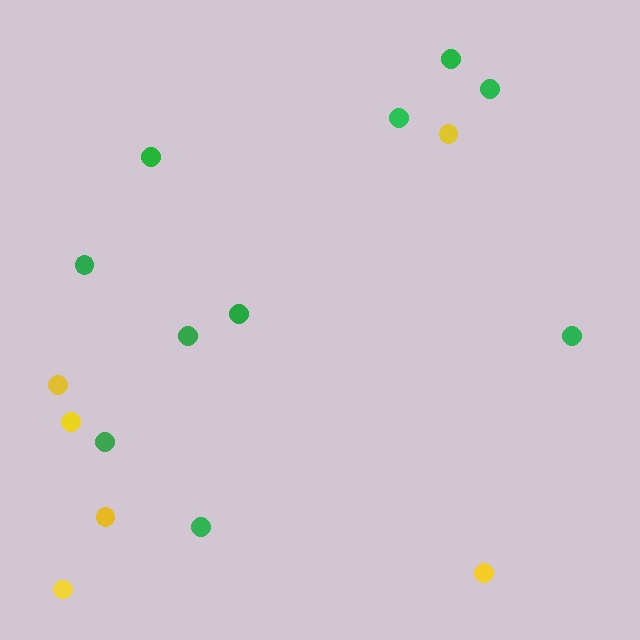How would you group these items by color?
There are 2 groups: one group of yellow circles (6) and one group of green circles (10).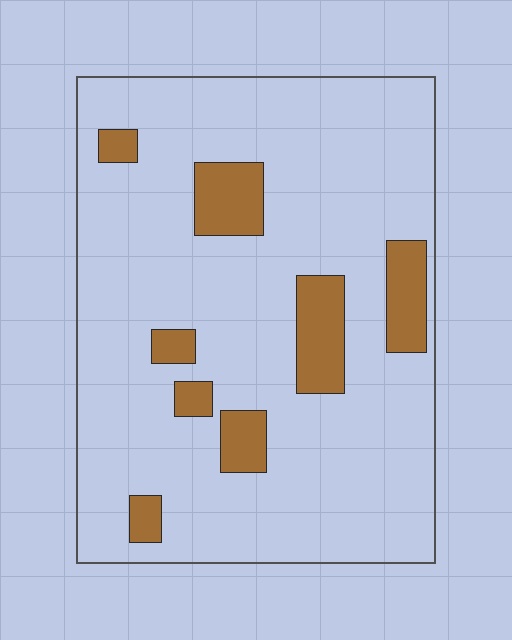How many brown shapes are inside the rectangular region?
8.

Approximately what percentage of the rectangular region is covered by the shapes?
Approximately 15%.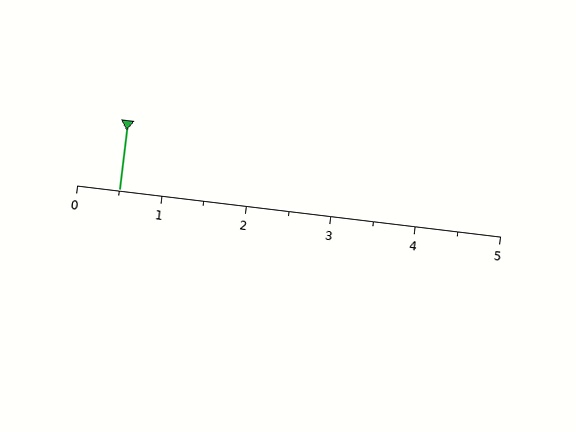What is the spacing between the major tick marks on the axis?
The major ticks are spaced 1 apart.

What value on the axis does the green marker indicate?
The marker indicates approximately 0.5.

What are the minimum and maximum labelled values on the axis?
The axis runs from 0 to 5.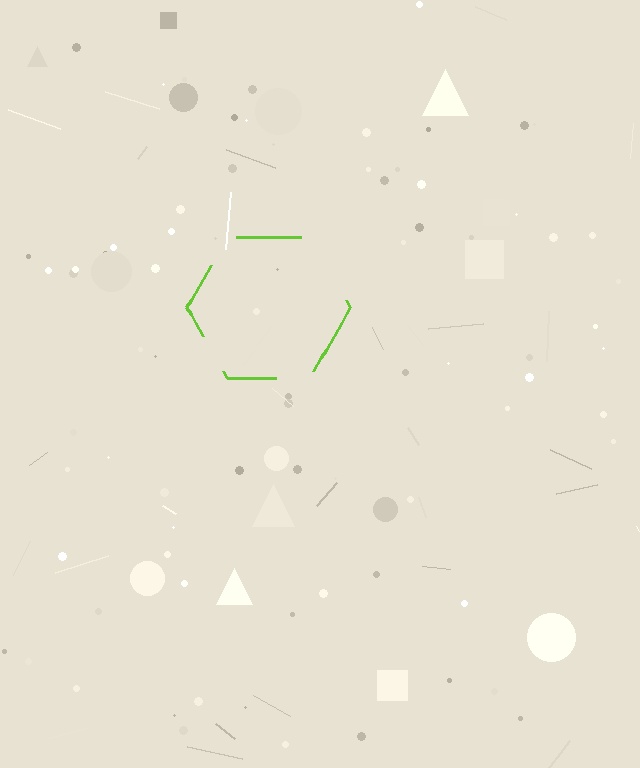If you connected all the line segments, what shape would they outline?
They would outline a hexagon.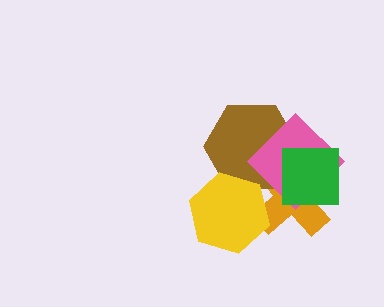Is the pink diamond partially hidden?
Yes, it is partially covered by another shape.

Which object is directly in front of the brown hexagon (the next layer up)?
The yellow hexagon is directly in front of the brown hexagon.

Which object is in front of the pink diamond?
The green square is in front of the pink diamond.